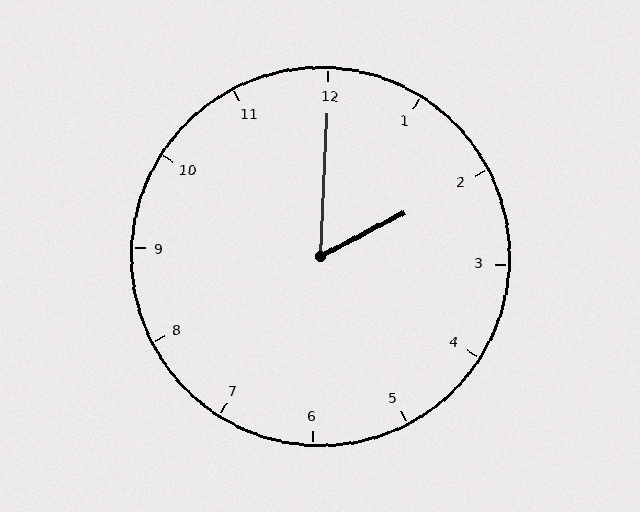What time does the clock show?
2:00.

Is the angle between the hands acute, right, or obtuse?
It is acute.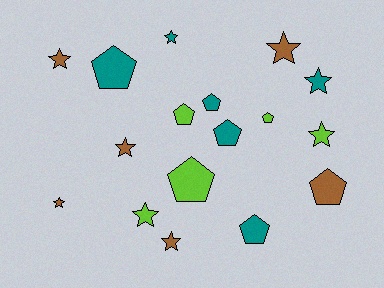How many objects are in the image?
There are 17 objects.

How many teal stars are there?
There are 2 teal stars.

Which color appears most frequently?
Teal, with 6 objects.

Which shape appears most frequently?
Star, with 9 objects.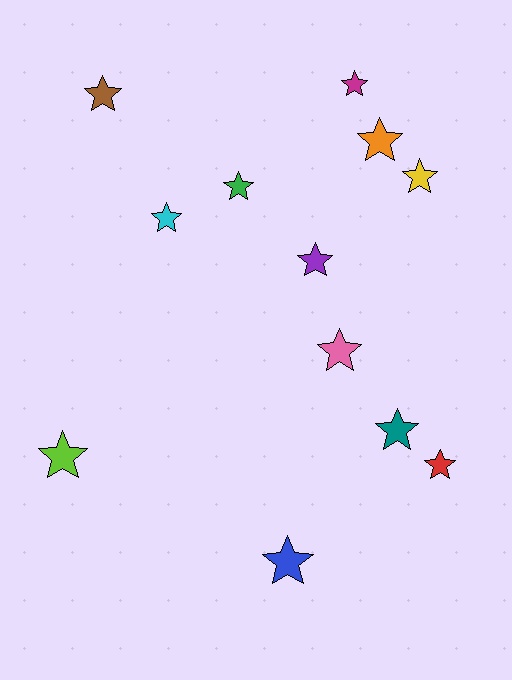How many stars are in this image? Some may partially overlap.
There are 12 stars.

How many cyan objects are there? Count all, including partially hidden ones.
There is 1 cyan object.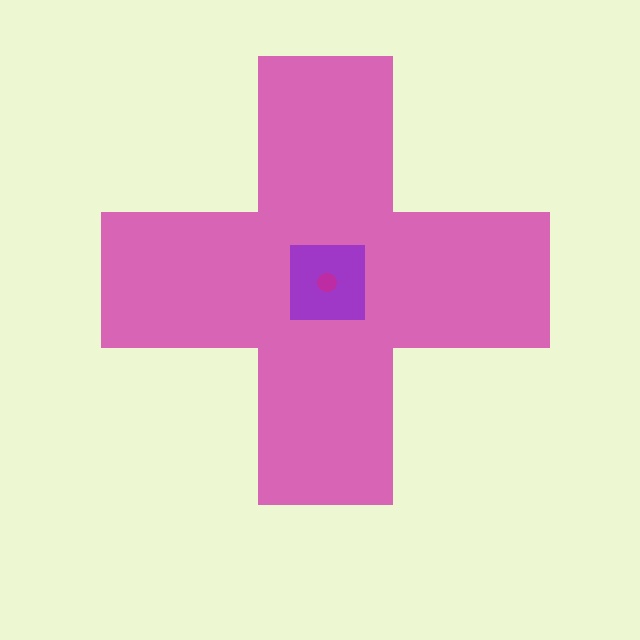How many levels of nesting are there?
3.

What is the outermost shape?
The pink cross.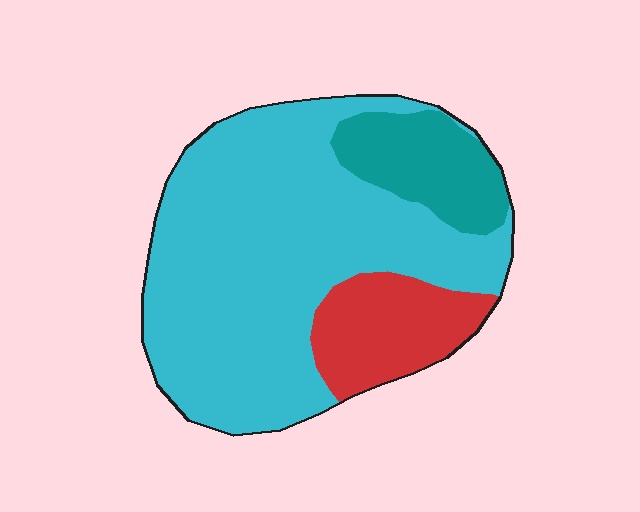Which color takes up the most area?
Cyan, at roughly 70%.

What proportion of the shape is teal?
Teal takes up about one eighth (1/8) of the shape.